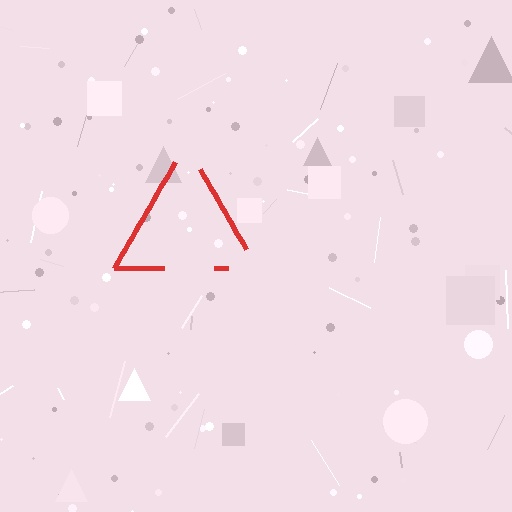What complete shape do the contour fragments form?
The contour fragments form a triangle.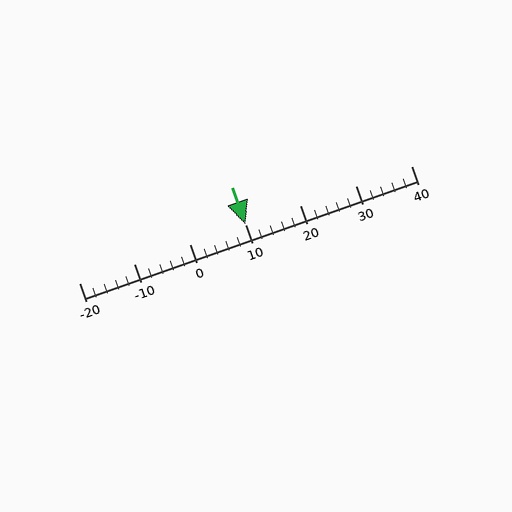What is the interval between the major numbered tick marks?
The major tick marks are spaced 10 units apart.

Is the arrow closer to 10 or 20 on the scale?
The arrow is closer to 10.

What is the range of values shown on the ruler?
The ruler shows values from -20 to 40.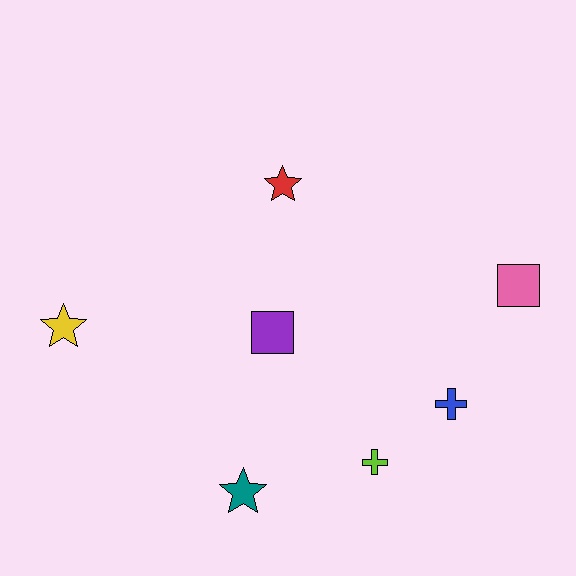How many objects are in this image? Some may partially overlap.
There are 7 objects.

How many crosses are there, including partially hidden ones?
There are 2 crosses.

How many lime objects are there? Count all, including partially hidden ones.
There is 1 lime object.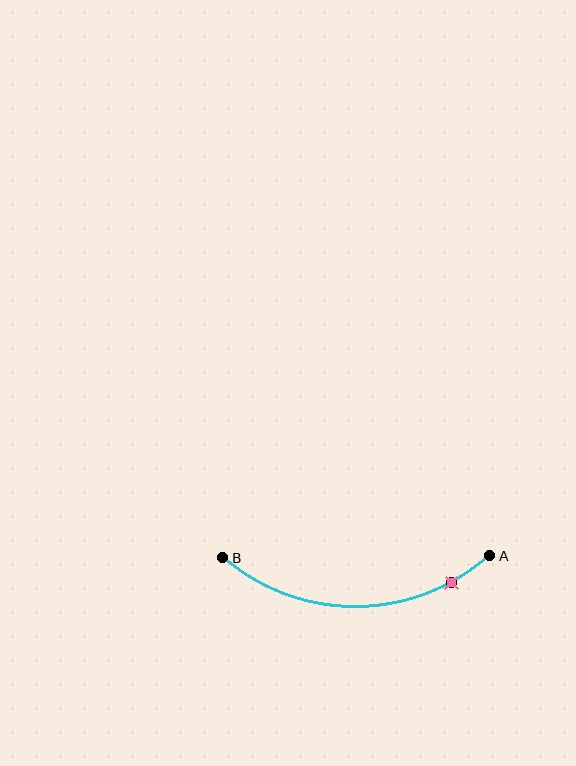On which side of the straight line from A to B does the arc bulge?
The arc bulges below the straight line connecting A and B.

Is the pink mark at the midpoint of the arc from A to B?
No. The pink mark lies on the arc but is closer to endpoint A. The arc midpoint would be at the point on the curve equidistant along the arc from both A and B.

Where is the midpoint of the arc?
The arc midpoint is the point on the curve farthest from the straight line joining A and B. It sits below that line.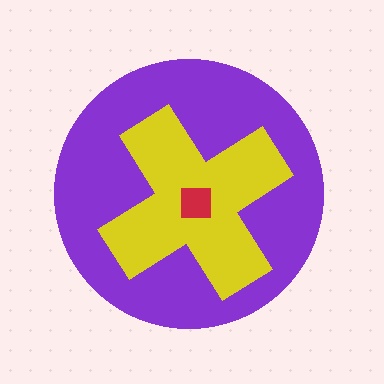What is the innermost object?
The red square.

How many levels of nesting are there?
3.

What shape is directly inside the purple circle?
The yellow cross.